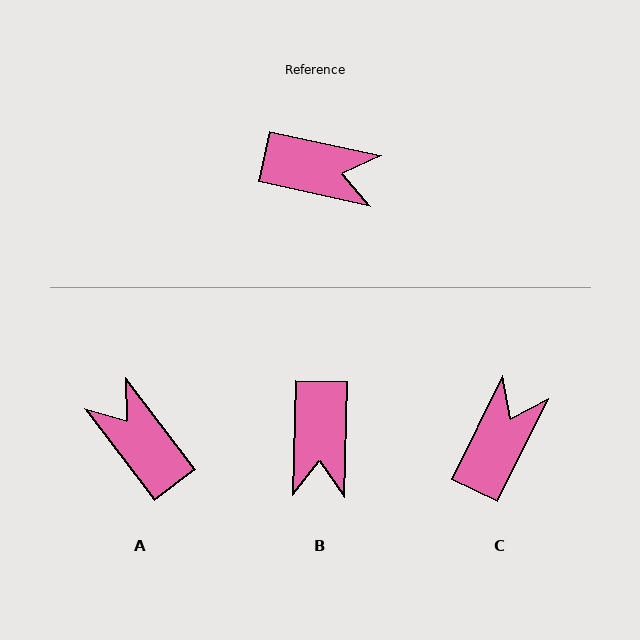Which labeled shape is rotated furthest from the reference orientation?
A, about 140 degrees away.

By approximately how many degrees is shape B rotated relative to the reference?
Approximately 79 degrees clockwise.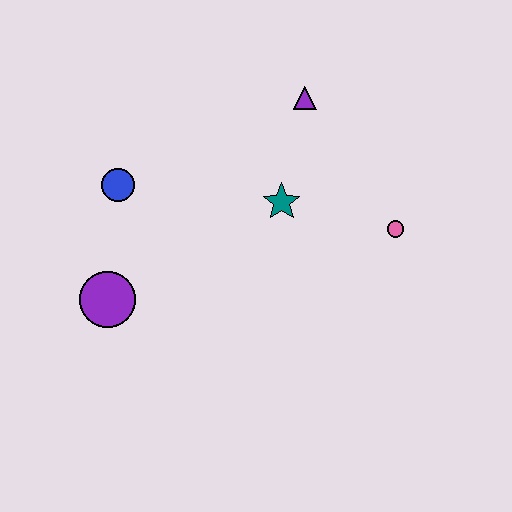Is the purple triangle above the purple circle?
Yes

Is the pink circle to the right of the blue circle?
Yes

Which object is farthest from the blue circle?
The pink circle is farthest from the blue circle.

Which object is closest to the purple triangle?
The teal star is closest to the purple triangle.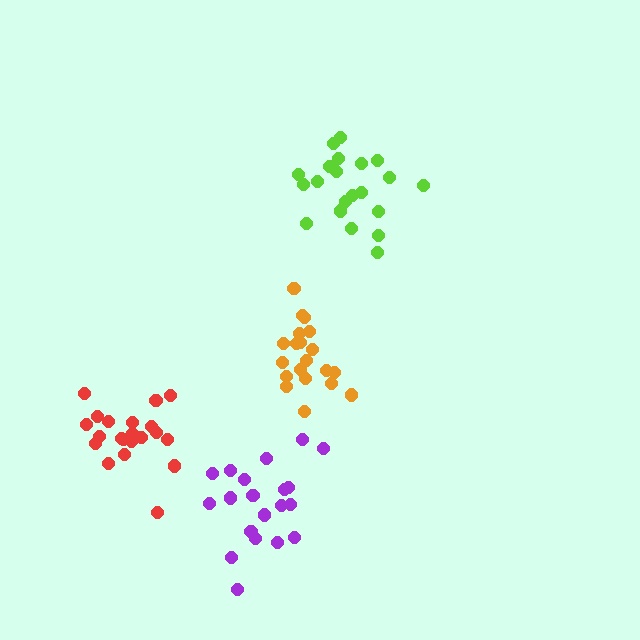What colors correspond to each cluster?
The clusters are colored: red, purple, lime, orange.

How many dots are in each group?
Group 1: 21 dots, Group 2: 20 dots, Group 3: 21 dots, Group 4: 20 dots (82 total).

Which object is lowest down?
The purple cluster is bottommost.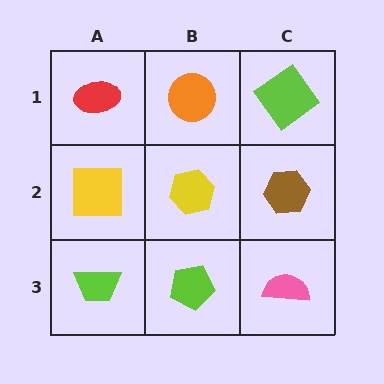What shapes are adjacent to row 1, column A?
A yellow square (row 2, column A), an orange circle (row 1, column B).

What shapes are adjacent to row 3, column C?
A brown hexagon (row 2, column C), a lime pentagon (row 3, column B).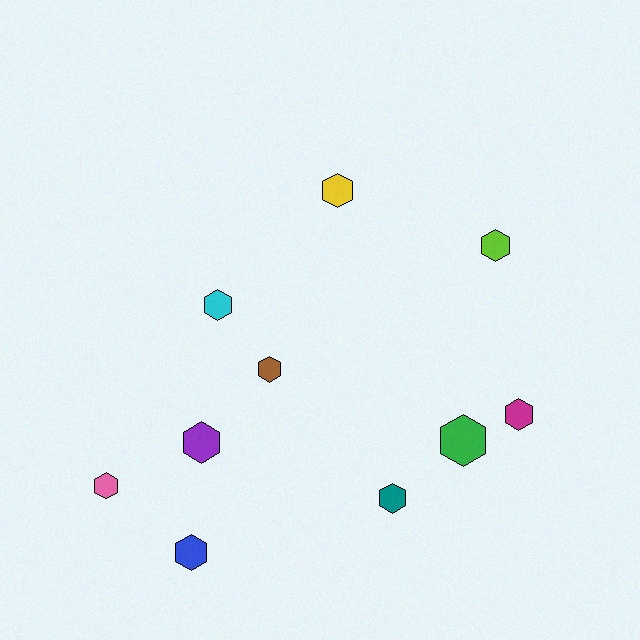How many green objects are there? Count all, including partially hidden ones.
There is 1 green object.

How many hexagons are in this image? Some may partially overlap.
There are 10 hexagons.